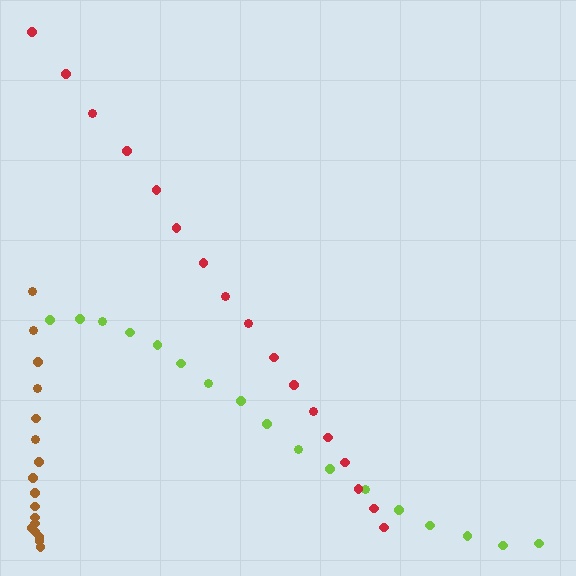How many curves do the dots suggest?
There are 3 distinct paths.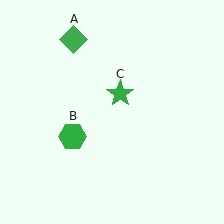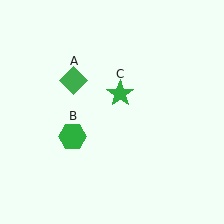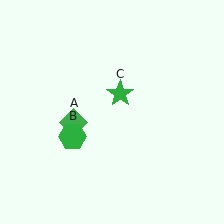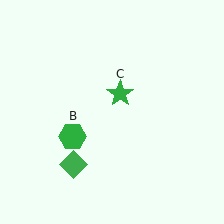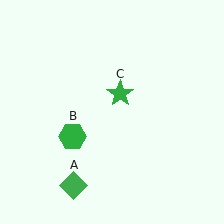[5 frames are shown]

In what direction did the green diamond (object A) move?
The green diamond (object A) moved down.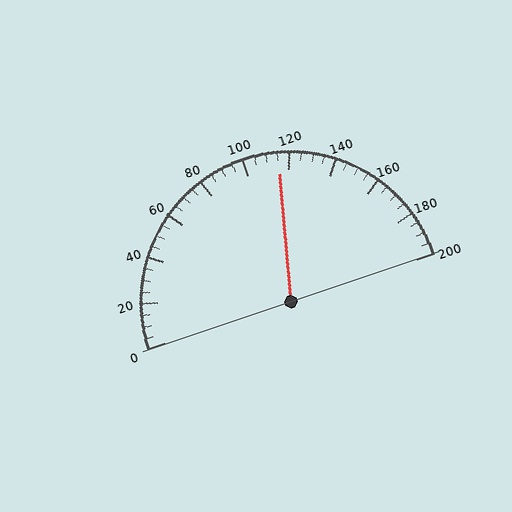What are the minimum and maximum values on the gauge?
The gauge ranges from 0 to 200.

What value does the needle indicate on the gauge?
The needle indicates approximately 115.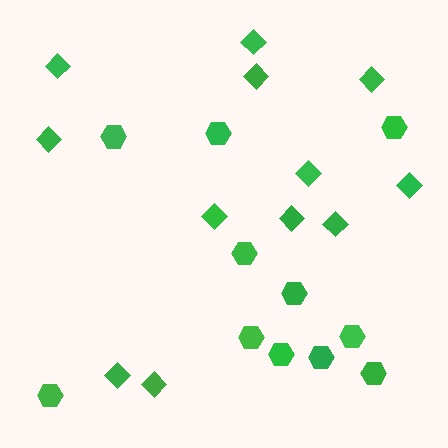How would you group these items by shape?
There are 2 groups: one group of diamonds (12) and one group of hexagons (11).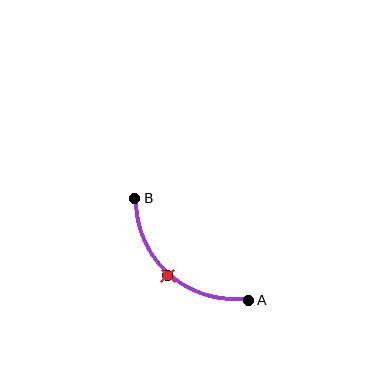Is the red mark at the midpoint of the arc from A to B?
Yes. The red mark lies on the arc at equal arc-length from both A and B — it is the arc midpoint.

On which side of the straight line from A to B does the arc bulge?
The arc bulges below and to the left of the straight line connecting A and B.